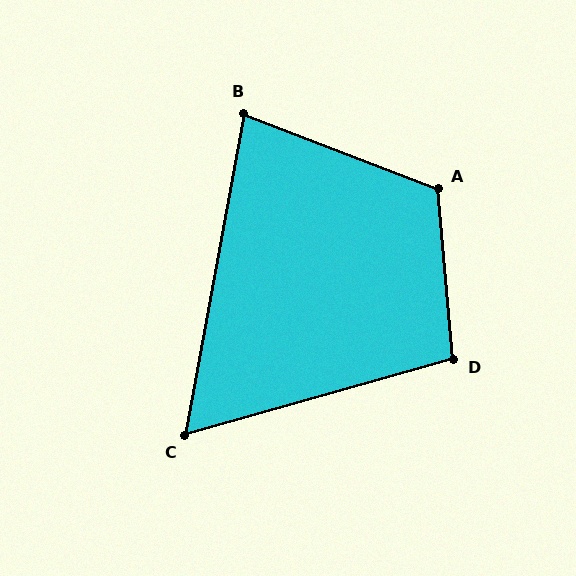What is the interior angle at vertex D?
Approximately 101 degrees (obtuse).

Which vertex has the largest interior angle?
A, at approximately 116 degrees.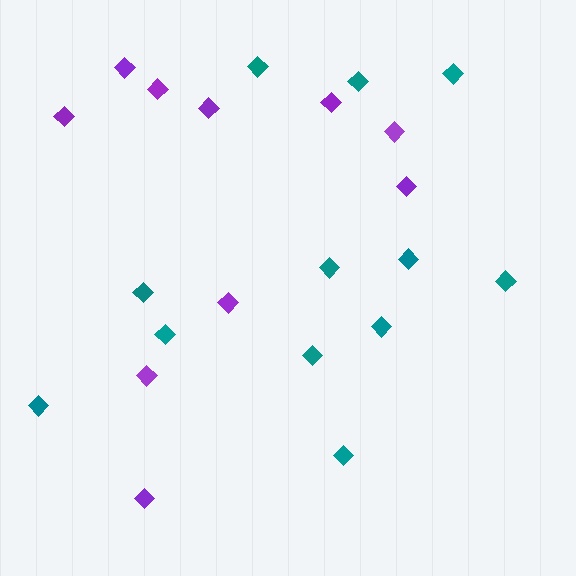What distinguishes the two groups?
There are 2 groups: one group of purple diamonds (10) and one group of teal diamonds (12).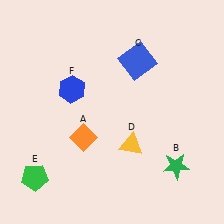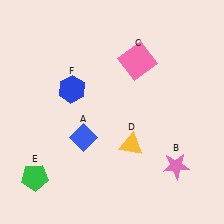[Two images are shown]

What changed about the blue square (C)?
In Image 1, C is blue. In Image 2, it changed to pink.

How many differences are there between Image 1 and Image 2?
There are 3 differences between the two images.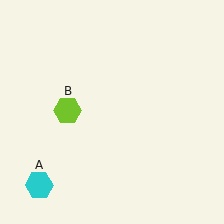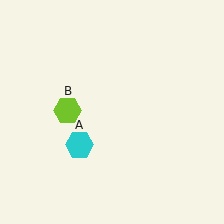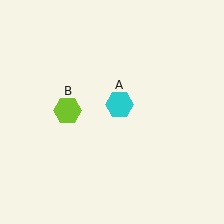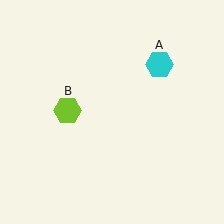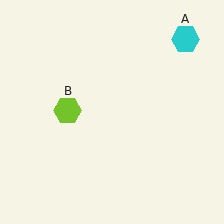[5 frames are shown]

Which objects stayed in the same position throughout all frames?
Lime hexagon (object B) remained stationary.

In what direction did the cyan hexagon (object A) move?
The cyan hexagon (object A) moved up and to the right.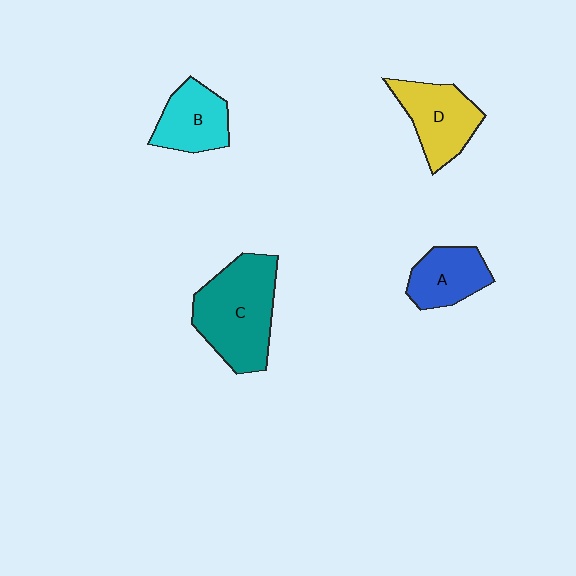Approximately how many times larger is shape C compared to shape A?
Approximately 1.9 times.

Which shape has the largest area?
Shape C (teal).